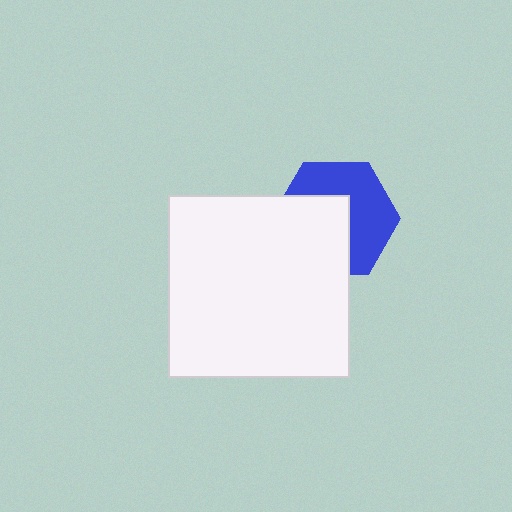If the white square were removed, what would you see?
You would see the complete blue hexagon.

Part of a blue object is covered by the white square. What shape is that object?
It is a hexagon.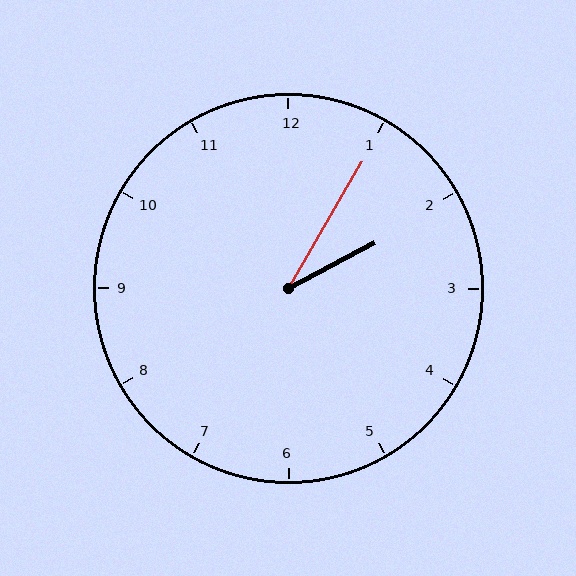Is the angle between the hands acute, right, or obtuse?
It is acute.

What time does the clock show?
2:05.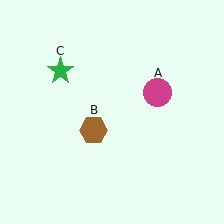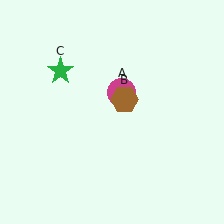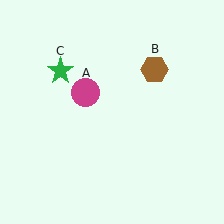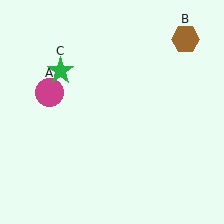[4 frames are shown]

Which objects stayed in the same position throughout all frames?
Green star (object C) remained stationary.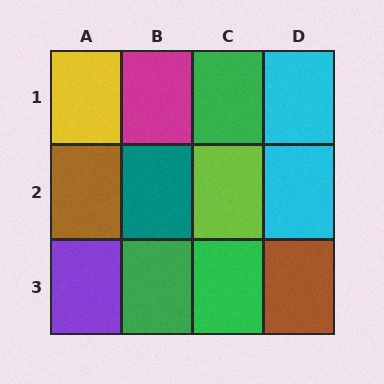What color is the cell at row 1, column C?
Green.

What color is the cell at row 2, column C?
Lime.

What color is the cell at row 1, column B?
Magenta.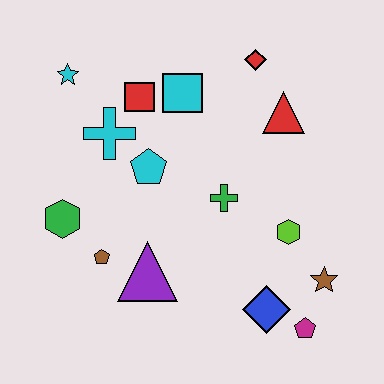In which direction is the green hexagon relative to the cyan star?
The green hexagon is below the cyan star.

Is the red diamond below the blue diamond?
No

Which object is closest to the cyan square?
The red square is closest to the cyan square.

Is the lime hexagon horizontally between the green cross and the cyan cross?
No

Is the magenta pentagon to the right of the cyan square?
Yes